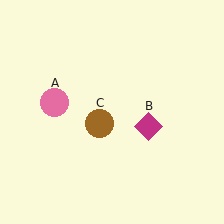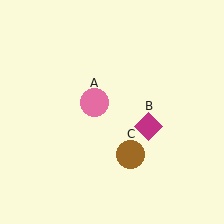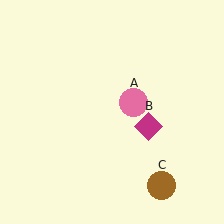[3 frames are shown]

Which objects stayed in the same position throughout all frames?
Magenta diamond (object B) remained stationary.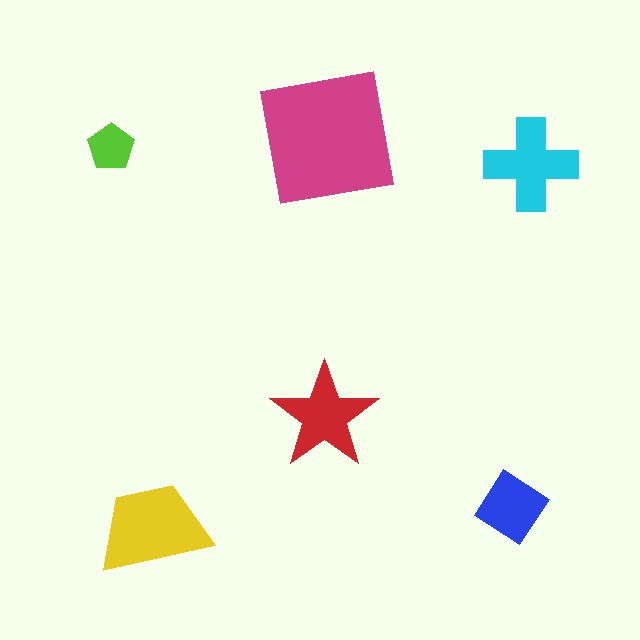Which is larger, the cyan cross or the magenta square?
The magenta square.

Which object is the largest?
The magenta square.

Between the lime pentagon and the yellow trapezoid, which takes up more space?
The yellow trapezoid.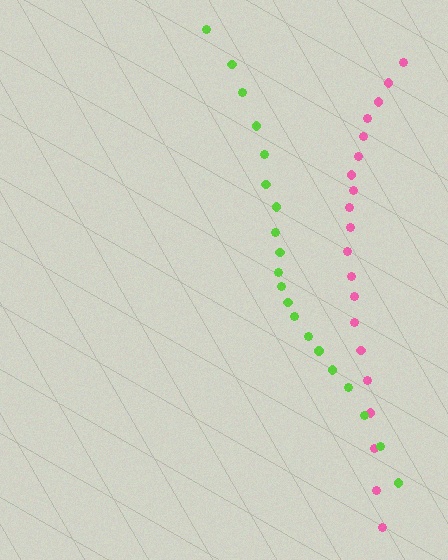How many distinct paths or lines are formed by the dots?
There are 2 distinct paths.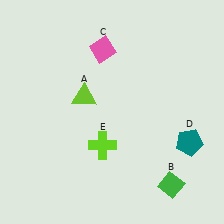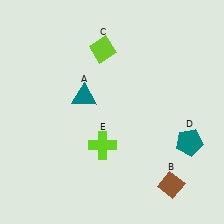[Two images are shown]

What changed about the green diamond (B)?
In Image 1, B is green. In Image 2, it changed to brown.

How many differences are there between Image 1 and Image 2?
There are 3 differences between the two images.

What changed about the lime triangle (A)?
In Image 1, A is lime. In Image 2, it changed to teal.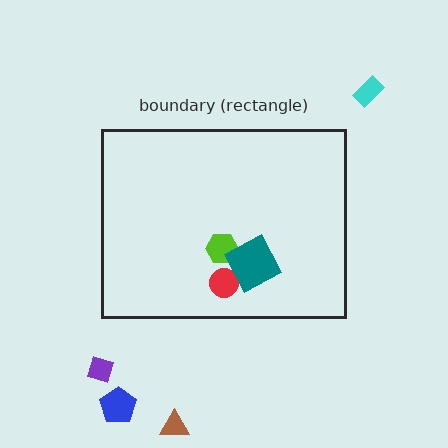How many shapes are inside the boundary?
3 inside, 4 outside.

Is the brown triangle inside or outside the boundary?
Outside.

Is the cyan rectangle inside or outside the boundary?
Outside.